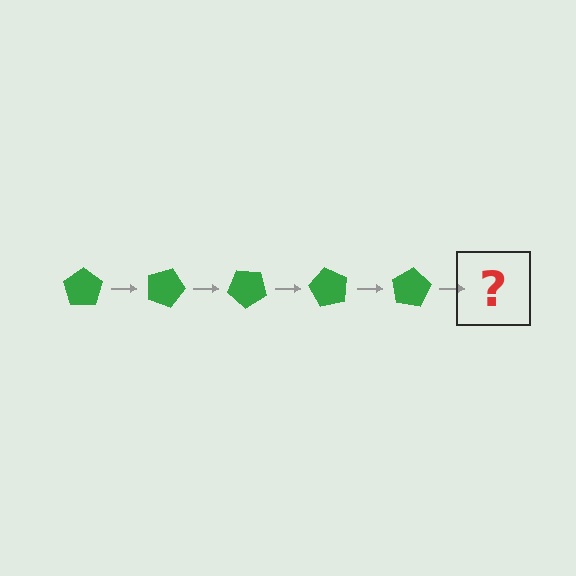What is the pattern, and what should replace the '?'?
The pattern is that the pentagon rotates 20 degrees each step. The '?' should be a green pentagon rotated 100 degrees.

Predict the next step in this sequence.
The next step is a green pentagon rotated 100 degrees.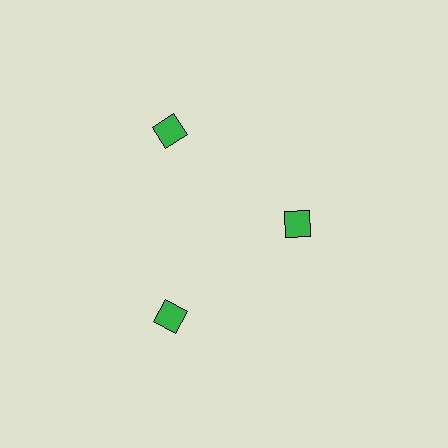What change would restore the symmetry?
The symmetry would be restored by moving it outward, back onto the ring so that all 3 squares sit at equal angles and equal distance from the center.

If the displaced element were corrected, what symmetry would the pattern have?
It would have 3-fold rotational symmetry — the pattern would map onto itself every 120 degrees.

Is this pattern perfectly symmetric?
No. The 3 green squares are arranged in a ring, but one element near the 3 o'clock position is pulled inward toward the center, breaking the 3-fold rotational symmetry.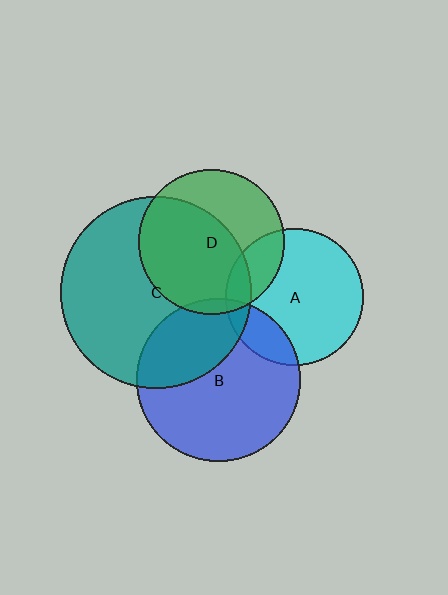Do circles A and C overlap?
Yes.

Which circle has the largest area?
Circle C (teal).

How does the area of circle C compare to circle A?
Approximately 1.9 times.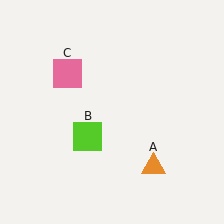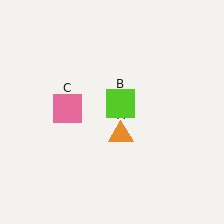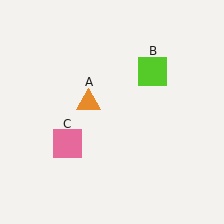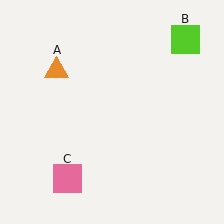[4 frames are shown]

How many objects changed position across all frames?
3 objects changed position: orange triangle (object A), lime square (object B), pink square (object C).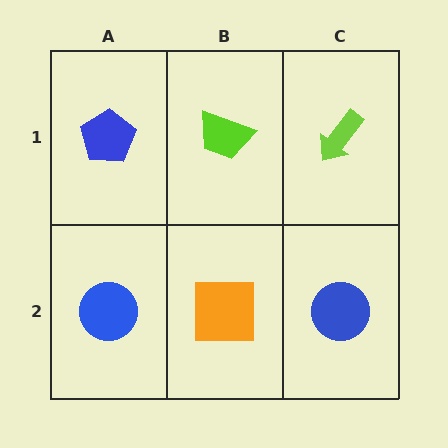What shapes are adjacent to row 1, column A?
A blue circle (row 2, column A), a lime trapezoid (row 1, column B).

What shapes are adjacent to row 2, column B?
A lime trapezoid (row 1, column B), a blue circle (row 2, column A), a blue circle (row 2, column C).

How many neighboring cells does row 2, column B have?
3.